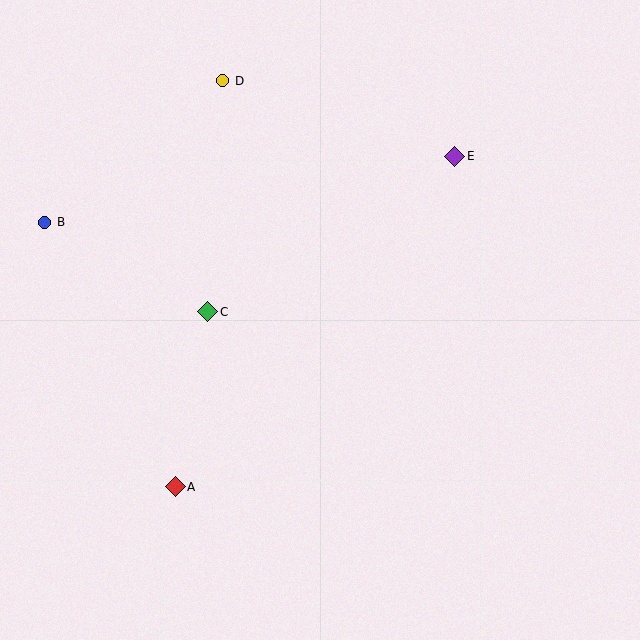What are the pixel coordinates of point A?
Point A is at (175, 487).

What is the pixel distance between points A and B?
The distance between A and B is 295 pixels.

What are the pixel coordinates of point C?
Point C is at (208, 312).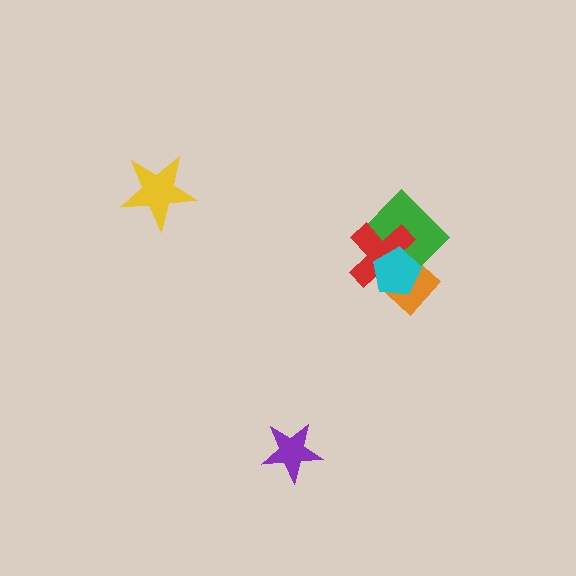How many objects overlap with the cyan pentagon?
3 objects overlap with the cyan pentagon.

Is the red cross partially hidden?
Yes, it is partially covered by another shape.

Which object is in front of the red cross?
The cyan pentagon is in front of the red cross.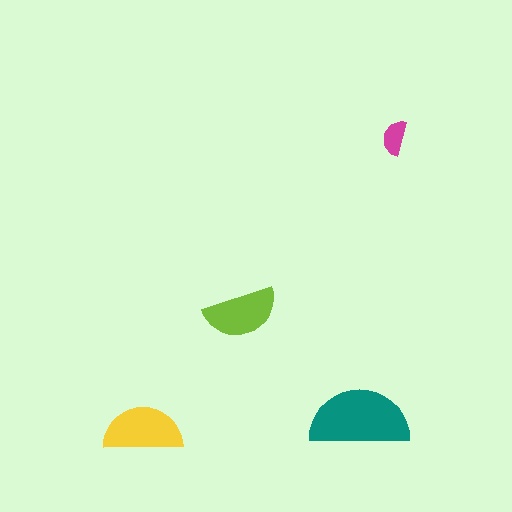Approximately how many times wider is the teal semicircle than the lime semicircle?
About 1.5 times wider.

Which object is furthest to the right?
The magenta semicircle is rightmost.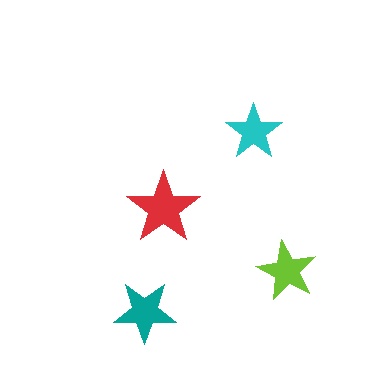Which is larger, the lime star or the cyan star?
The lime one.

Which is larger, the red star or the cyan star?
The red one.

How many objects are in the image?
There are 4 objects in the image.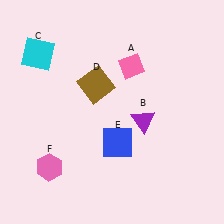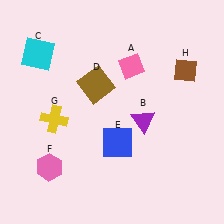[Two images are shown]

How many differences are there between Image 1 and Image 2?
There are 2 differences between the two images.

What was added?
A yellow cross (G), a brown diamond (H) were added in Image 2.